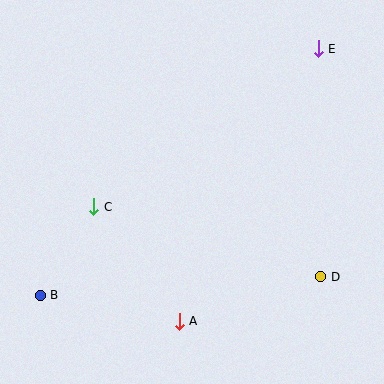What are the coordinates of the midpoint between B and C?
The midpoint between B and C is at (67, 251).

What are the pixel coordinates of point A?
Point A is at (179, 321).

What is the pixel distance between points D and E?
The distance between D and E is 228 pixels.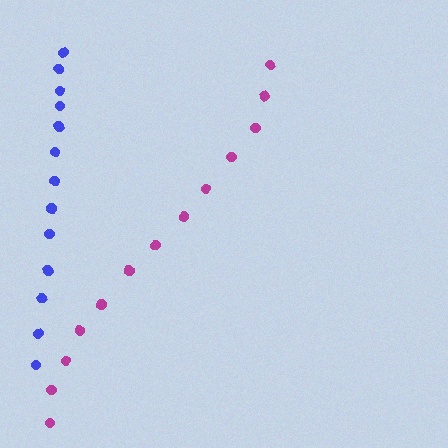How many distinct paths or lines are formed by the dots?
There are 2 distinct paths.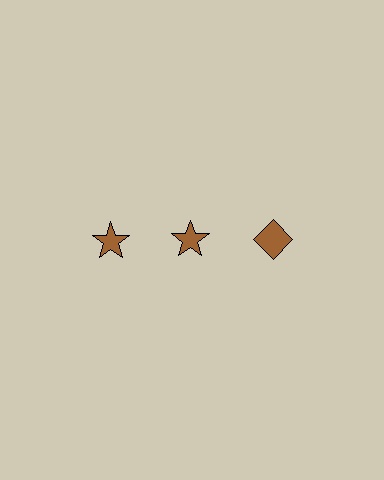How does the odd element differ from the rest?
It has a different shape: diamond instead of star.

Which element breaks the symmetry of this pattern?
The brown diamond in the top row, center column breaks the symmetry. All other shapes are brown stars.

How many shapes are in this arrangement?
There are 3 shapes arranged in a grid pattern.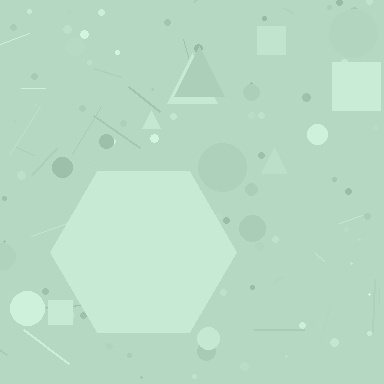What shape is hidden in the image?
A hexagon is hidden in the image.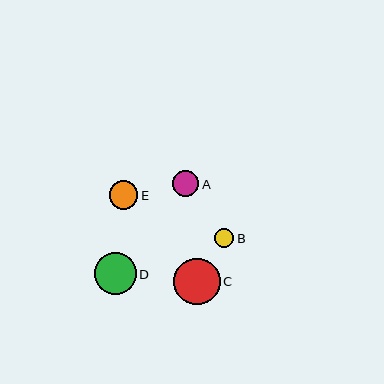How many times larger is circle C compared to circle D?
Circle C is approximately 1.1 times the size of circle D.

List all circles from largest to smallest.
From largest to smallest: C, D, E, A, B.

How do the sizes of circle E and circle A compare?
Circle E and circle A are approximately the same size.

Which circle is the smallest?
Circle B is the smallest with a size of approximately 19 pixels.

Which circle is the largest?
Circle C is the largest with a size of approximately 47 pixels.